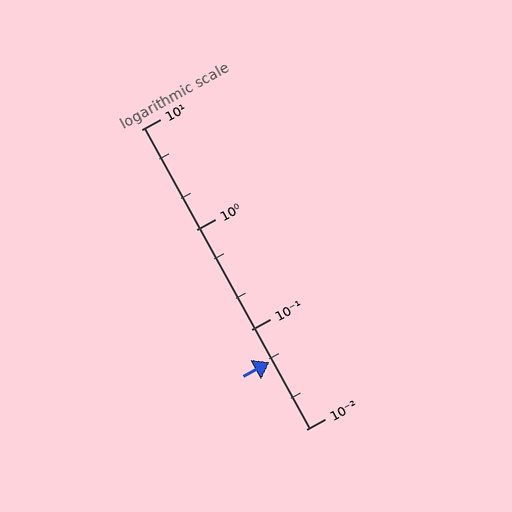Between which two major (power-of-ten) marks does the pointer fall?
The pointer is between 0.01 and 0.1.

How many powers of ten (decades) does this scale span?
The scale spans 3 decades, from 0.01 to 10.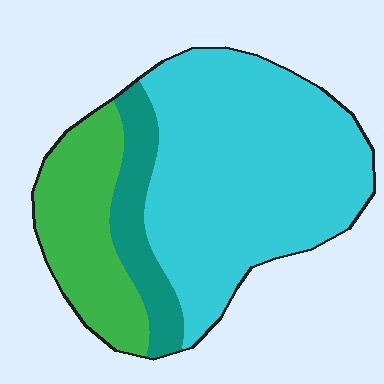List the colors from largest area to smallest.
From largest to smallest: cyan, green, teal.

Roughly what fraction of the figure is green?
Green covers 24% of the figure.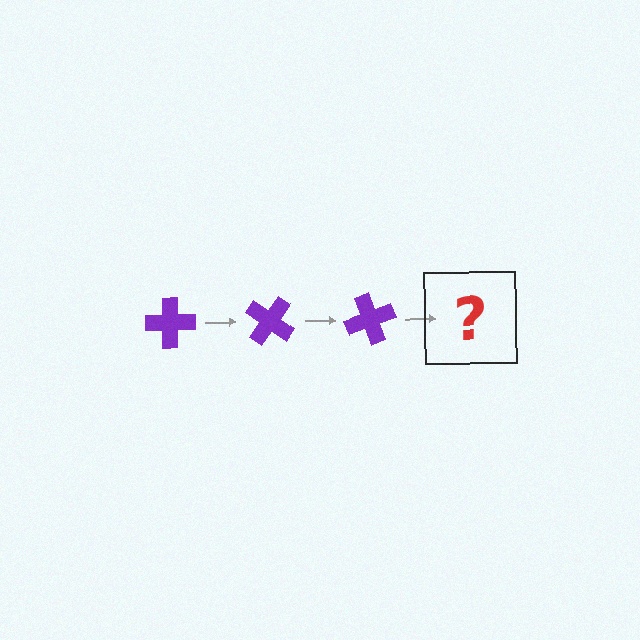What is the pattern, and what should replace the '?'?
The pattern is that the cross rotates 35 degrees each step. The '?' should be a purple cross rotated 105 degrees.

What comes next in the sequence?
The next element should be a purple cross rotated 105 degrees.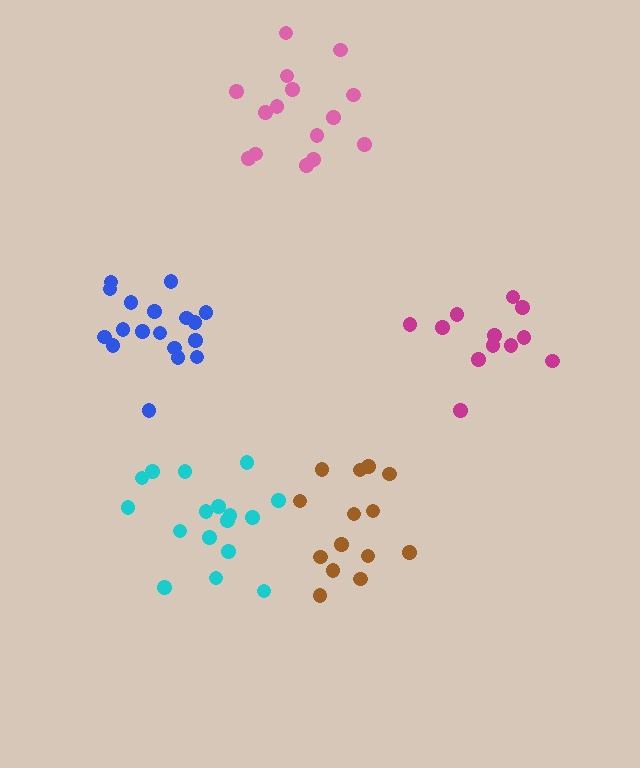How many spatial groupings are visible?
There are 5 spatial groupings.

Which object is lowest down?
The cyan cluster is bottommost.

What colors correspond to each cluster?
The clusters are colored: brown, cyan, blue, magenta, pink.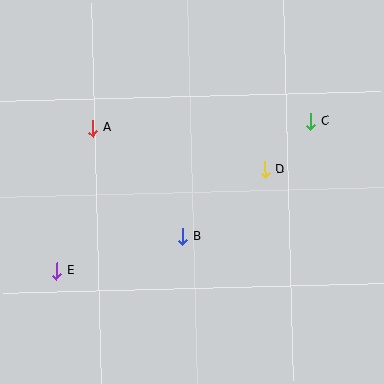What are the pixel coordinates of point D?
Point D is at (265, 170).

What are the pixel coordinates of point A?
Point A is at (93, 128).